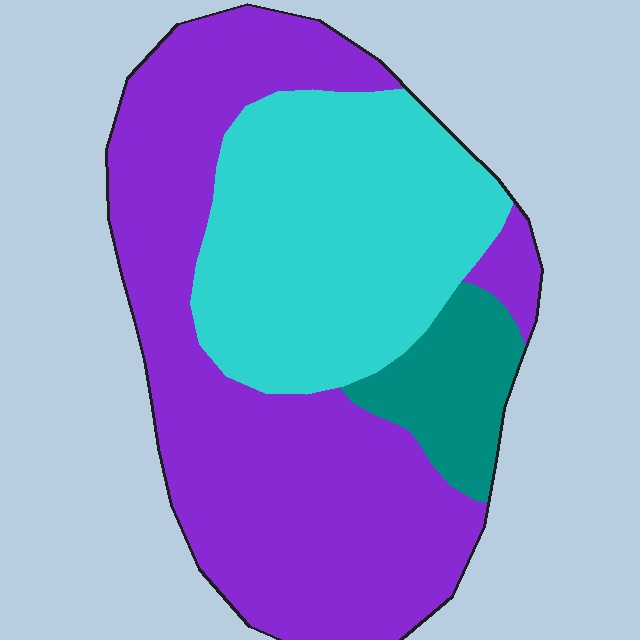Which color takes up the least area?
Teal, at roughly 10%.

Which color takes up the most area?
Purple, at roughly 55%.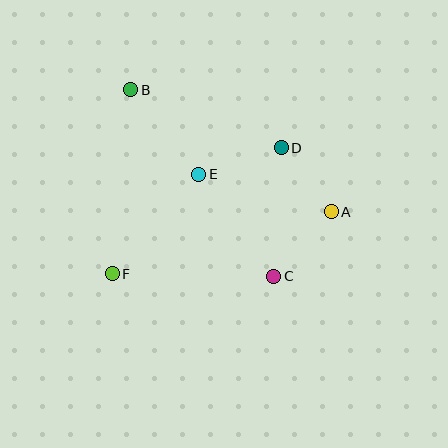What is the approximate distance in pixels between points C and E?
The distance between C and E is approximately 126 pixels.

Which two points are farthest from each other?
Points B and C are farthest from each other.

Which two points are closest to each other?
Points A and D are closest to each other.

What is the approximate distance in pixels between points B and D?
The distance between B and D is approximately 161 pixels.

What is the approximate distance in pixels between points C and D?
The distance between C and D is approximately 128 pixels.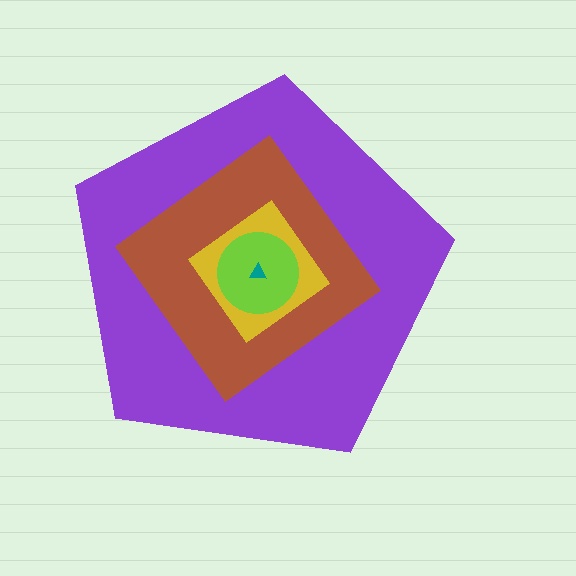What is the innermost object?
The teal triangle.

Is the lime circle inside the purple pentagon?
Yes.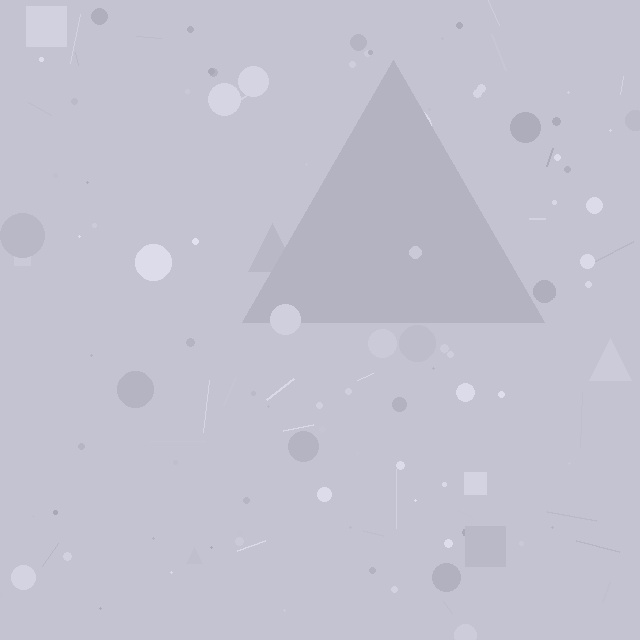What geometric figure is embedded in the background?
A triangle is embedded in the background.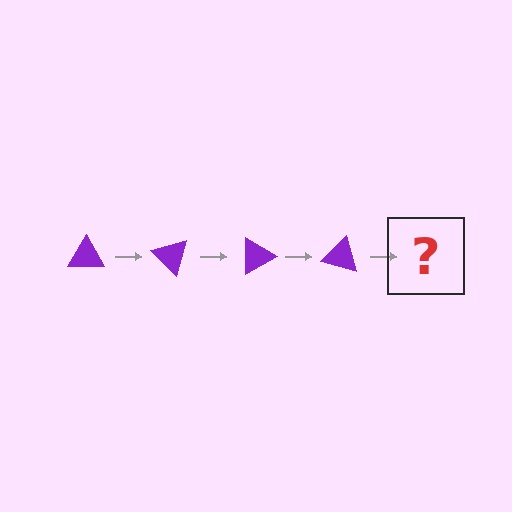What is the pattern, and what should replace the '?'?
The pattern is that the triangle rotates 45 degrees each step. The '?' should be a purple triangle rotated 180 degrees.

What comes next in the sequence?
The next element should be a purple triangle rotated 180 degrees.